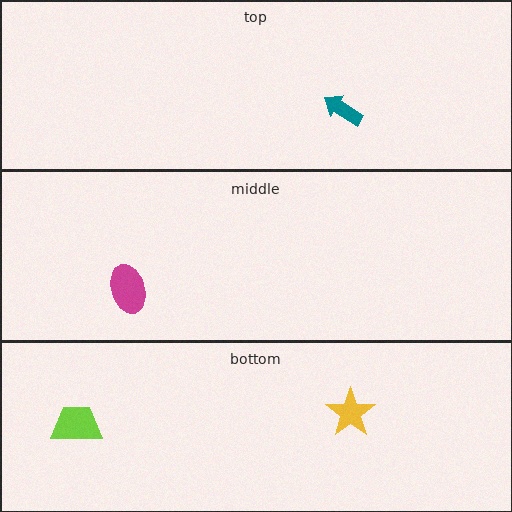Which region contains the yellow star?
The bottom region.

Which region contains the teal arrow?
The top region.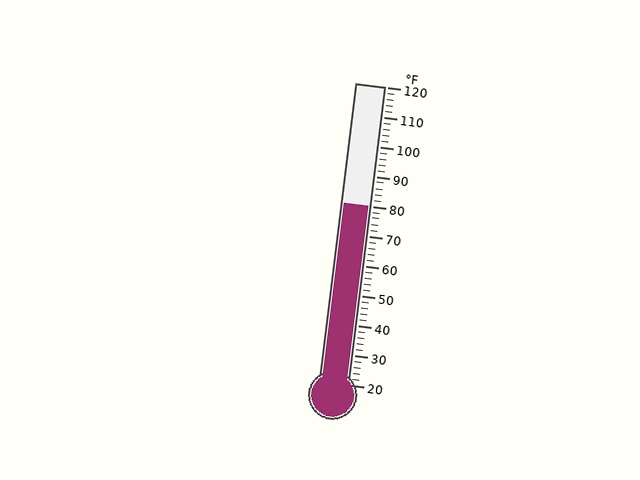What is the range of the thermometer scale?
The thermometer scale ranges from 20°F to 120°F.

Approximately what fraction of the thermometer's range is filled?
The thermometer is filled to approximately 60% of its range.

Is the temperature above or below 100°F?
The temperature is below 100°F.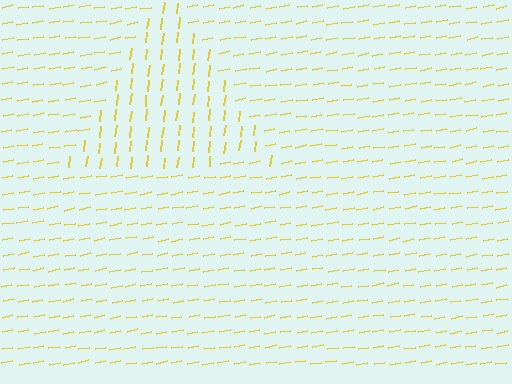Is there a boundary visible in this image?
Yes, there is a texture boundary formed by a change in line orientation.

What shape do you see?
I see a triangle.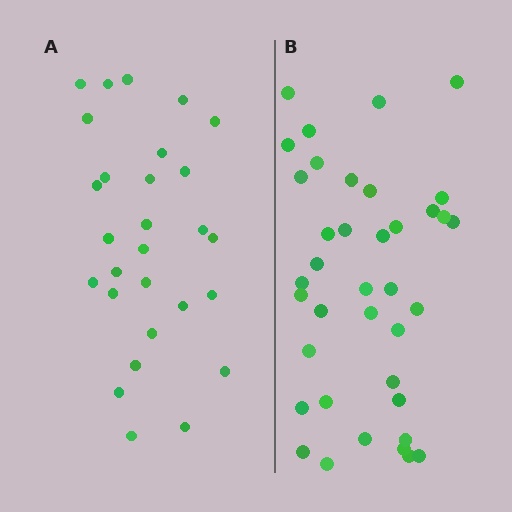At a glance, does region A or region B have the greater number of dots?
Region B (the right region) has more dots.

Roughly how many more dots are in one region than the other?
Region B has roughly 10 or so more dots than region A.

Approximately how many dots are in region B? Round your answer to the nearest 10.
About 40 dots. (The exact count is 38, which rounds to 40.)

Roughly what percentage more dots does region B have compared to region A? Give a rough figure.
About 35% more.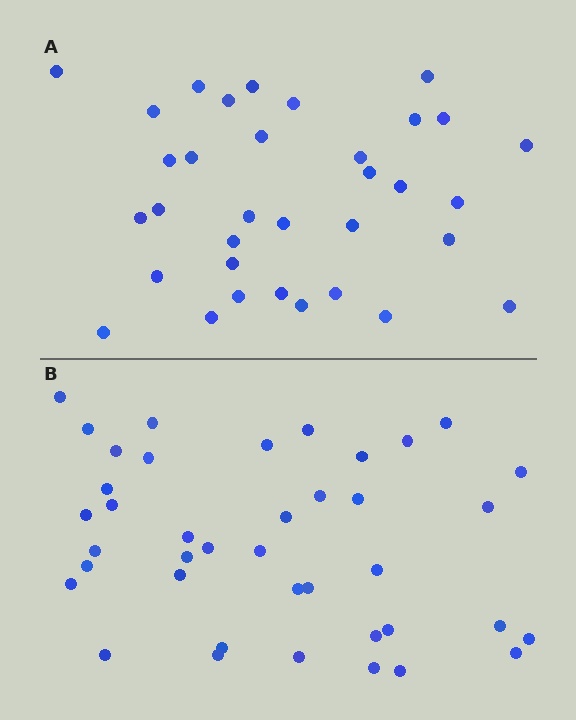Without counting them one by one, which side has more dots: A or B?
Region B (the bottom region) has more dots.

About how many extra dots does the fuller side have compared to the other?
Region B has about 6 more dots than region A.